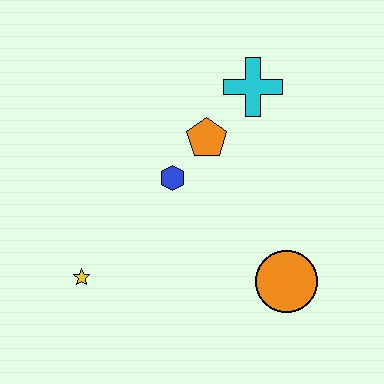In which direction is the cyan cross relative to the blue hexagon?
The cyan cross is above the blue hexagon.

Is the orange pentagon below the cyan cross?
Yes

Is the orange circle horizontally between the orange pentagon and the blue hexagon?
No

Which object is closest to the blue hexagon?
The orange pentagon is closest to the blue hexagon.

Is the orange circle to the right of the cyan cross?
Yes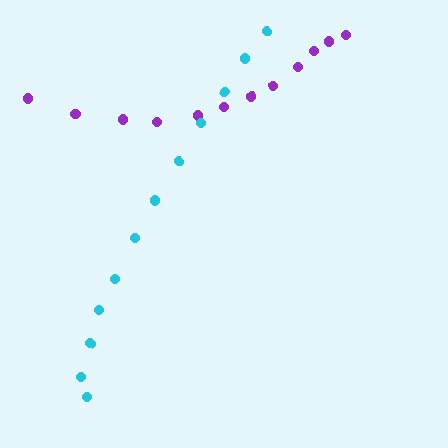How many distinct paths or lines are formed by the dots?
There are 2 distinct paths.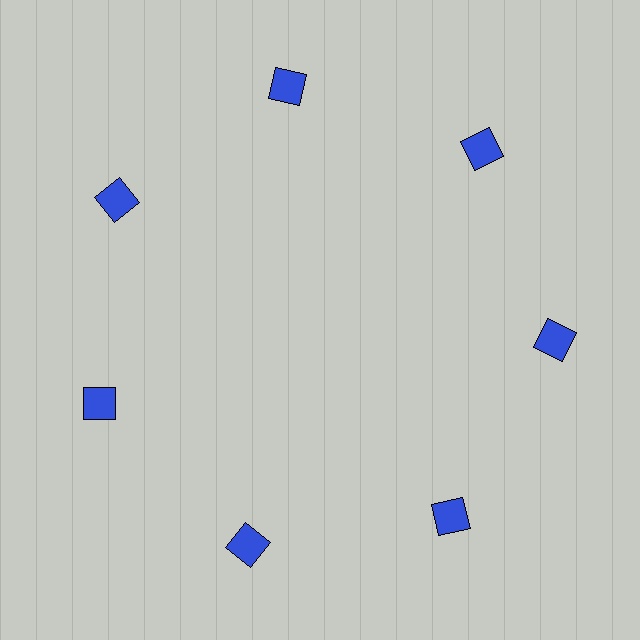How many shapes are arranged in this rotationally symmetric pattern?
There are 7 shapes, arranged in 7 groups of 1.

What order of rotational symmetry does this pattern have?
This pattern has 7-fold rotational symmetry.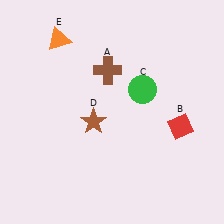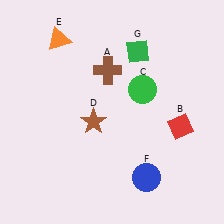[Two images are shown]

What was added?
A blue circle (F), a green diamond (G) were added in Image 2.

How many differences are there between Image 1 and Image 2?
There are 2 differences between the two images.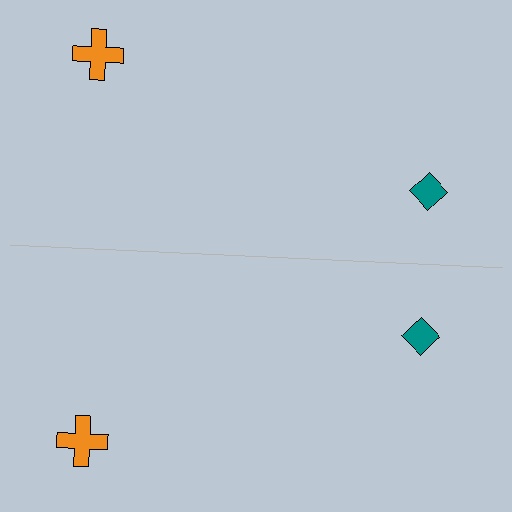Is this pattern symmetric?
Yes, this pattern has bilateral (reflection) symmetry.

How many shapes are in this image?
There are 4 shapes in this image.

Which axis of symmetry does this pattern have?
The pattern has a horizontal axis of symmetry running through the center of the image.